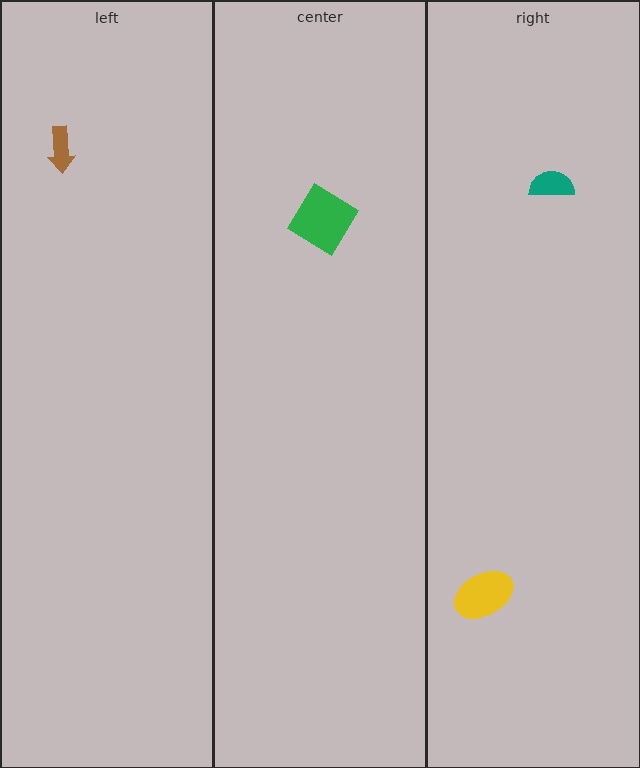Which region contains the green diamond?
The center region.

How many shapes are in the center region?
1.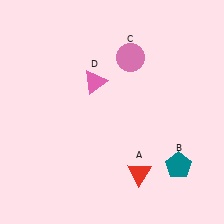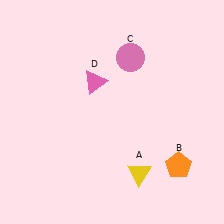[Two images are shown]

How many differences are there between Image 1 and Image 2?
There are 2 differences between the two images.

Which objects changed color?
A changed from red to yellow. B changed from teal to orange.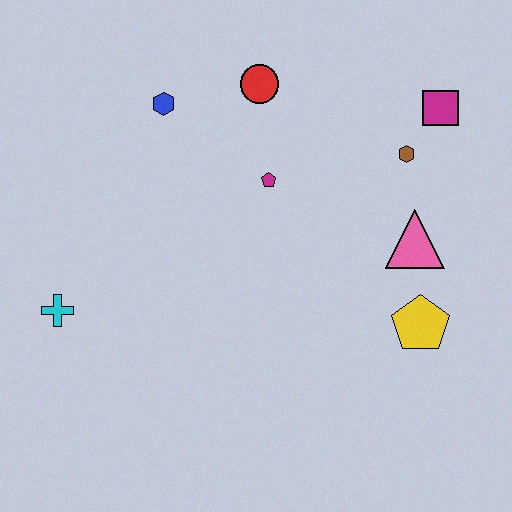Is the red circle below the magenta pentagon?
No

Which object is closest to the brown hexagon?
The magenta square is closest to the brown hexagon.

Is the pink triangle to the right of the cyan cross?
Yes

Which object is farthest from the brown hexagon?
The cyan cross is farthest from the brown hexagon.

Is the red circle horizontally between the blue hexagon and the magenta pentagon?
Yes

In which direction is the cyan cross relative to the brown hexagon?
The cyan cross is to the left of the brown hexagon.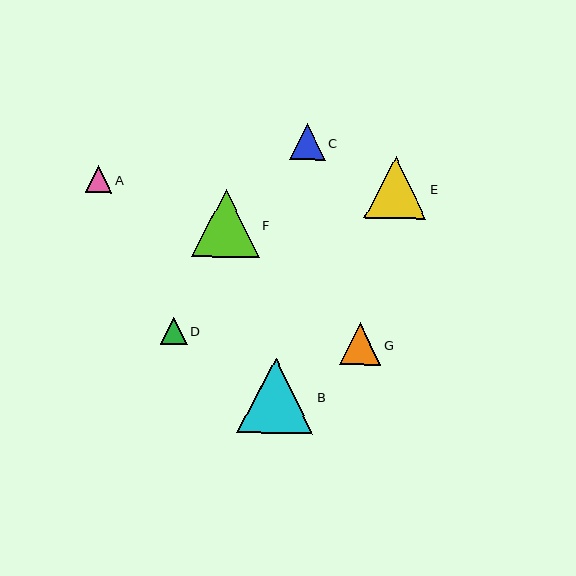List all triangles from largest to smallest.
From largest to smallest: B, F, E, G, C, D, A.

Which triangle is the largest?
Triangle B is the largest with a size of approximately 76 pixels.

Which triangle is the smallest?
Triangle A is the smallest with a size of approximately 26 pixels.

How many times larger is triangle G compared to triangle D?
Triangle G is approximately 1.5 times the size of triangle D.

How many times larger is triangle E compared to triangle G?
Triangle E is approximately 1.5 times the size of triangle G.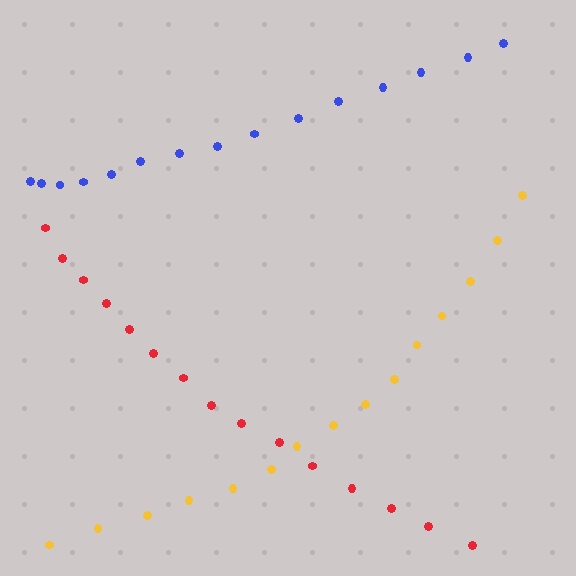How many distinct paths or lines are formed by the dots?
There are 3 distinct paths.